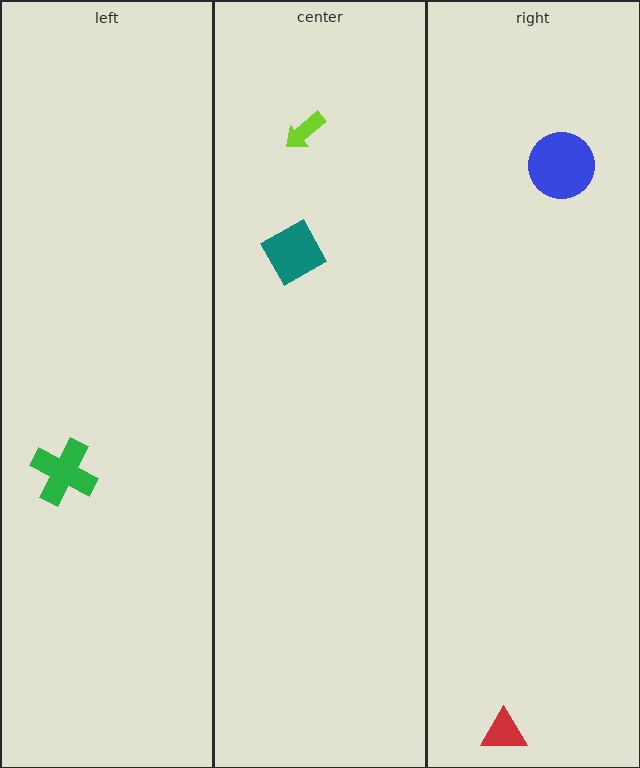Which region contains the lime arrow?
The center region.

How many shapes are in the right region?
2.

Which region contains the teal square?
The center region.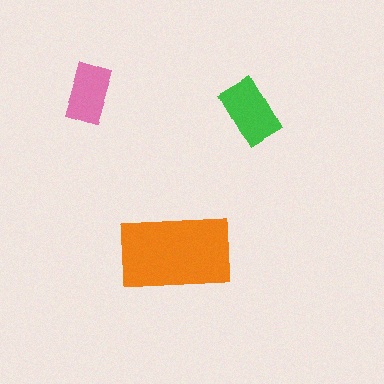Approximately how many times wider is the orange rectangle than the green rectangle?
About 1.5 times wider.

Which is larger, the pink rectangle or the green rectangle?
The green one.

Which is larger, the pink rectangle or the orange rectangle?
The orange one.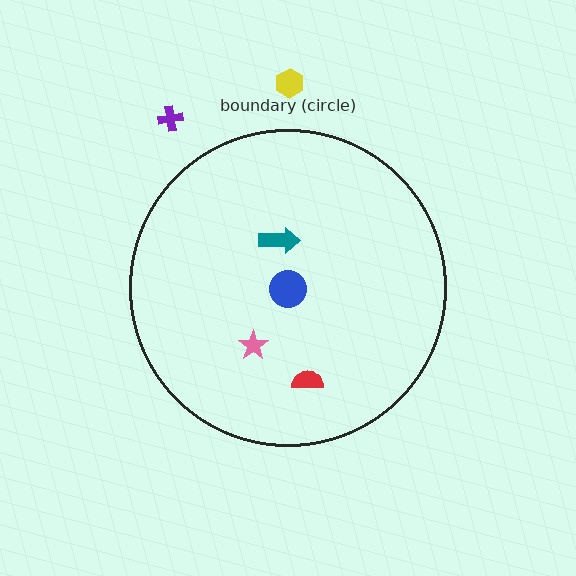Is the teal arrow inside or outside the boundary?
Inside.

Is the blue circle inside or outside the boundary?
Inside.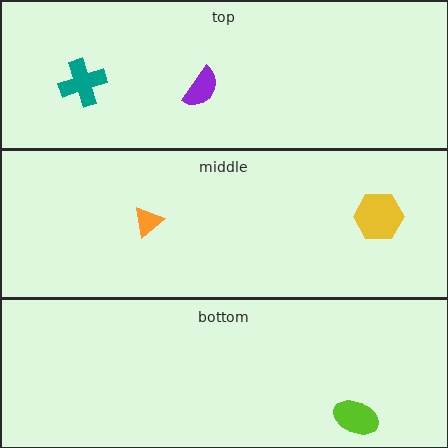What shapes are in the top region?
The teal cross, the purple semicircle.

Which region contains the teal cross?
The top region.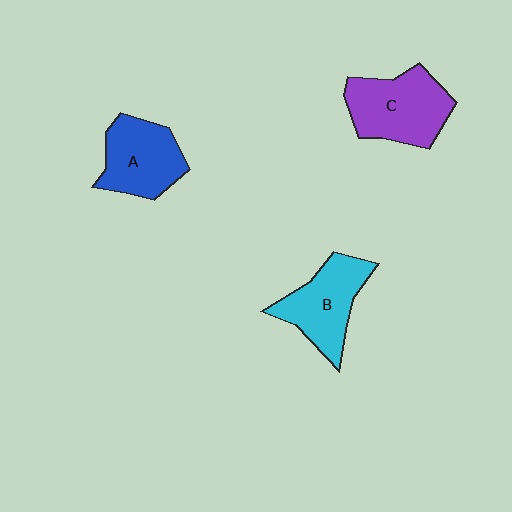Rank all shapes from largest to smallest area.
From largest to smallest: C (purple), B (cyan), A (blue).